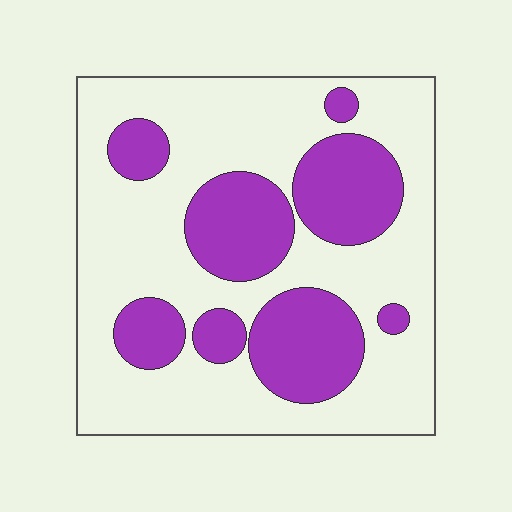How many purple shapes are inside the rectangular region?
8.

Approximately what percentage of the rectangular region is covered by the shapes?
Approximately 30%.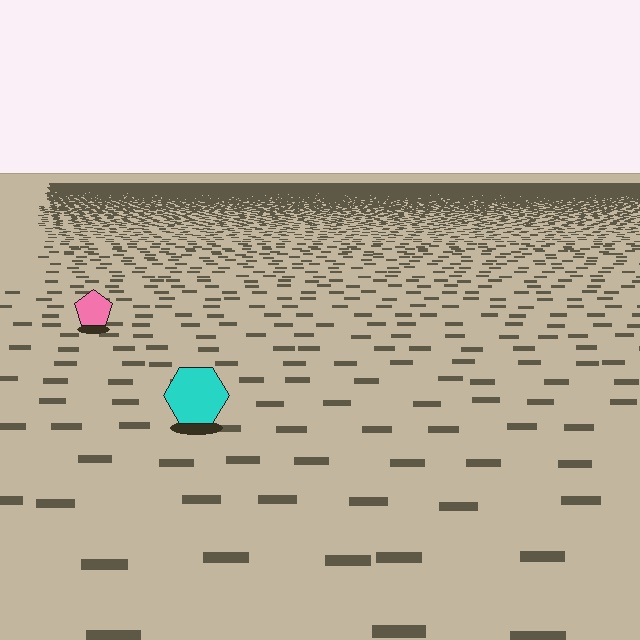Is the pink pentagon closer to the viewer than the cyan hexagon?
No. The cyan hexagon is closer — you can tell from the texture gradient: the ground texture is coarser near it.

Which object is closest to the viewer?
The cyan hexagon is closest. The texture marks near it are larger and more spread out.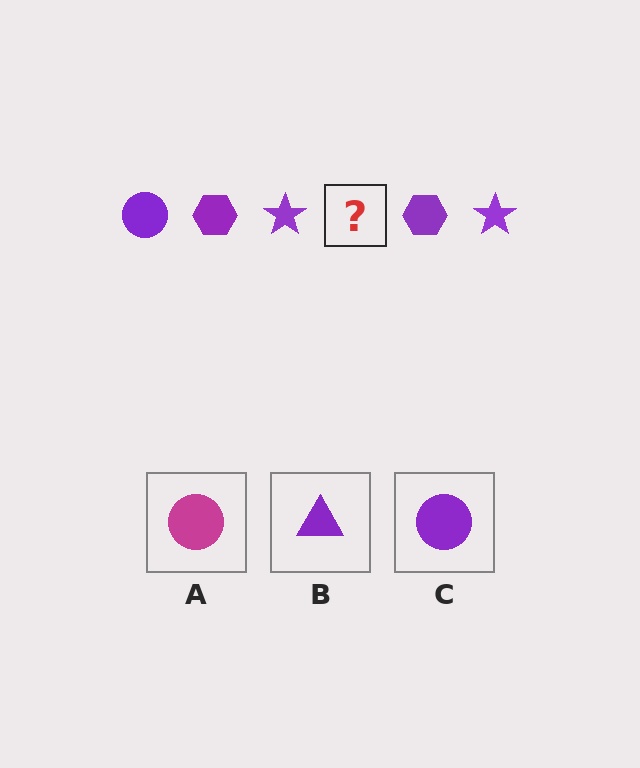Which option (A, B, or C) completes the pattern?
C.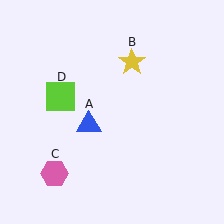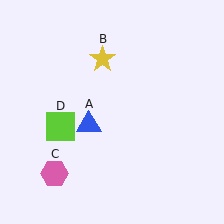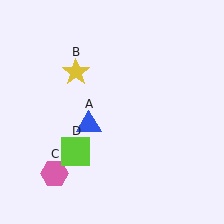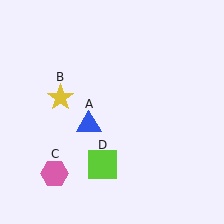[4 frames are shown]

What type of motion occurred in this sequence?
The yellow star (object B), lime square (object D) rotated counterclockwise around the center of the scene.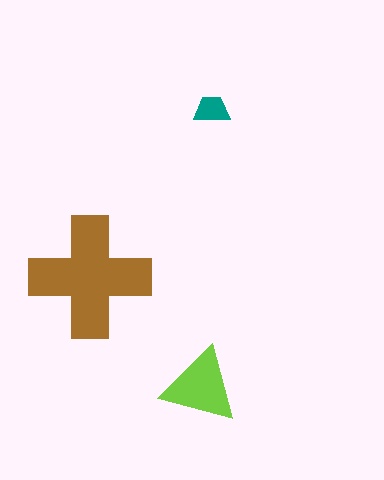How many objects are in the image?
There are 3 objects in the image.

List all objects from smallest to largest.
The teal trapezoid, the lime triangle, the brown cross.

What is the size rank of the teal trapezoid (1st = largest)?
3rd.